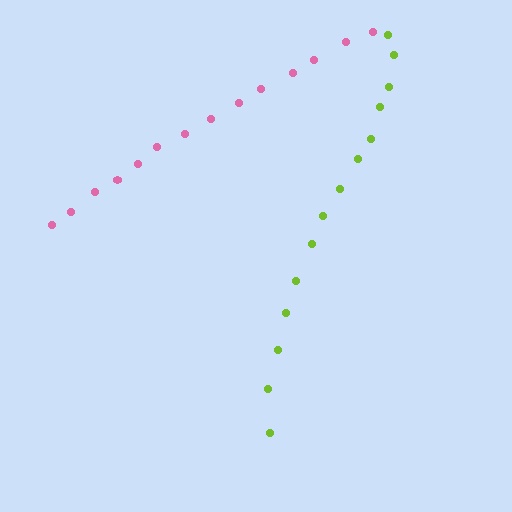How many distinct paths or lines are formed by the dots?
There are 2 distinct paths.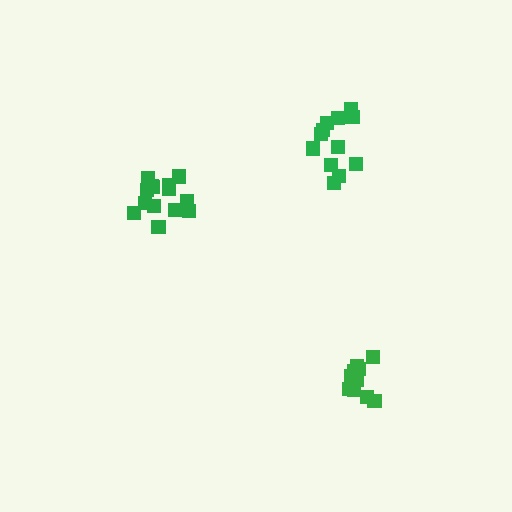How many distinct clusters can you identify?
There are 3 distinct clusters.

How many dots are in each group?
Group 1: 11 dots, Group 2: 14 dots, Group 3: 13 dots (38 total).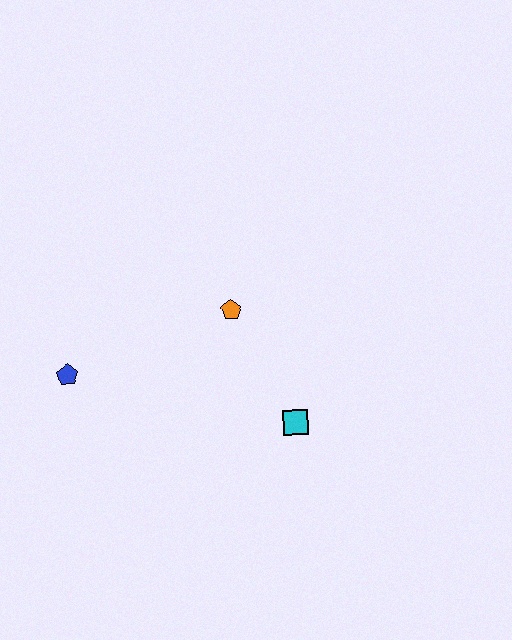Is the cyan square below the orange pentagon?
Yes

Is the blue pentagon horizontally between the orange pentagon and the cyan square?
No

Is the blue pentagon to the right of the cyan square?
No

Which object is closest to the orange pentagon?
The cyan square is closest to the orange pentagon.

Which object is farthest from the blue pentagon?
The cyan square is farthest from the blue pentagon.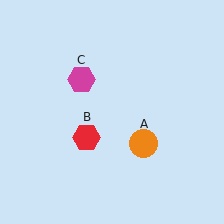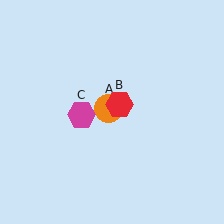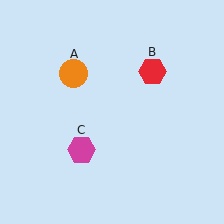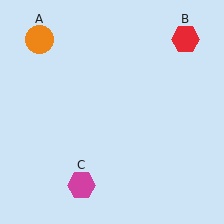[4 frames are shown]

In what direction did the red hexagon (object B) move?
The red hexagon (object B) moved up and to the right.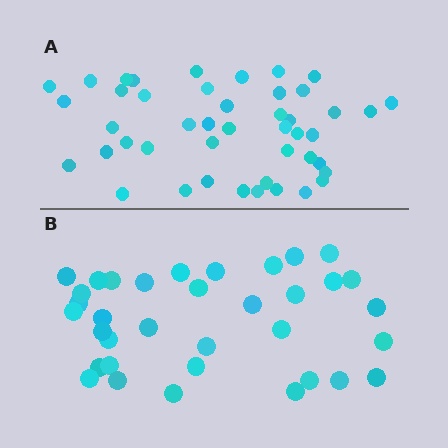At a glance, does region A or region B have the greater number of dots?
Region A (the top region) has more dots.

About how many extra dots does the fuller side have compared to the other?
Region A has roughly 10 or so more dots than region B.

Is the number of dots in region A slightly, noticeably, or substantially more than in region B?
Region A has noticeably more, but not dramatically so. The ratio is roughly 1.3 to 1.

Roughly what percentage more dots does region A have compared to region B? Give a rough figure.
About 30% more.